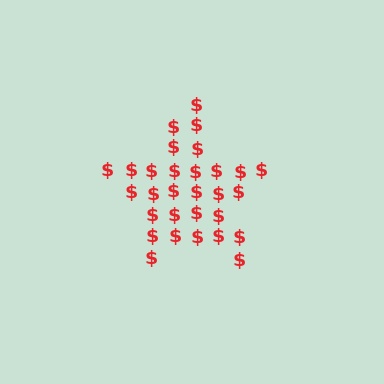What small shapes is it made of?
It is made of small dollar signs.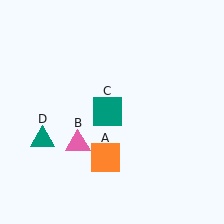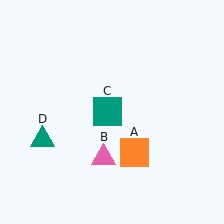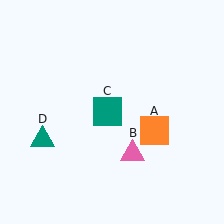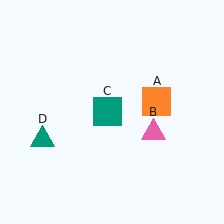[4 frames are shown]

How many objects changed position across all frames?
2 objects changed position: orange square (object A), pink triangle (object B).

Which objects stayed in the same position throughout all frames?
Teal square (object C) and teal triangle (object D) remained stationary.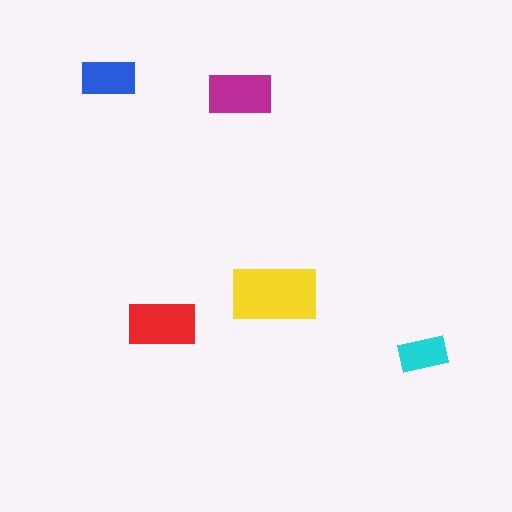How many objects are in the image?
There are 5 objects in the image.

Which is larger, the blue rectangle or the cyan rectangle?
The blue one.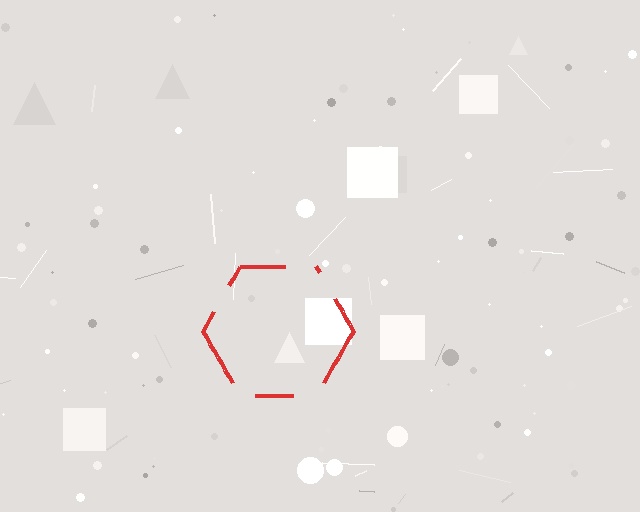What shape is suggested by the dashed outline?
The dashed outline suggests a hexagon.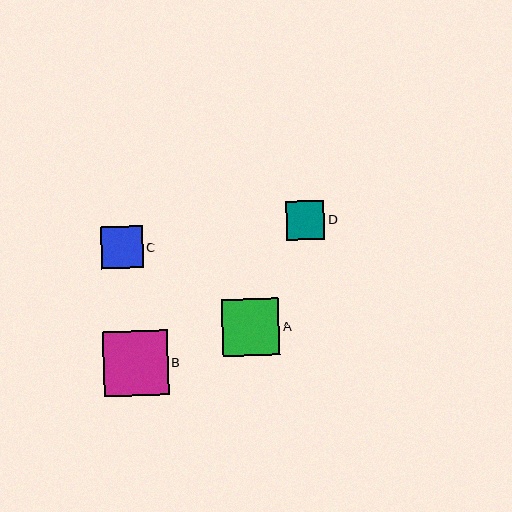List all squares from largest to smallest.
From largest to smallest: B, A, C, D.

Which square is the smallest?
Square D is the smallest with a size of approximately 38 pixels.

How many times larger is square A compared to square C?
Square A is approximately 1.4 times the size of square C.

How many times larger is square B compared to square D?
Square B is approximately 1.7 times the size of square D.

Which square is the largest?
Square B is the largest with a size of approximately 65 pixels.